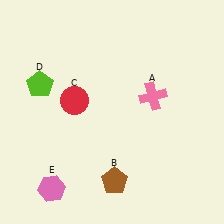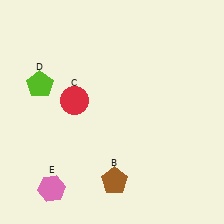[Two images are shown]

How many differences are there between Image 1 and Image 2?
There is 1 difference between the two images.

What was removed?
The pink cross (A) was removed in Image 2.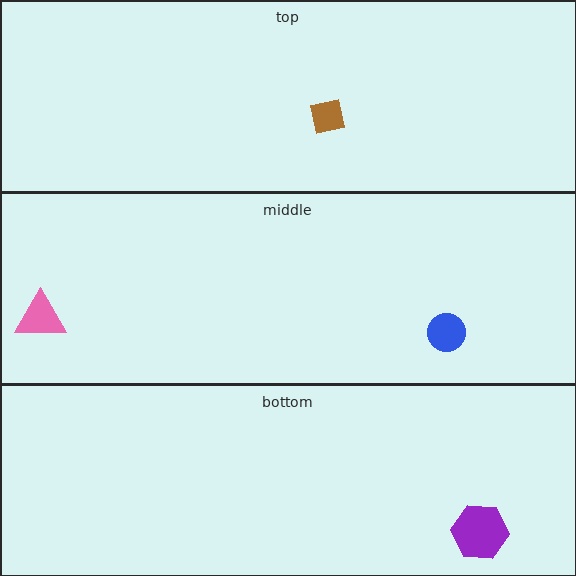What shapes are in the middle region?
The pink triangle, the blue circle.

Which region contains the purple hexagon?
The bottom region.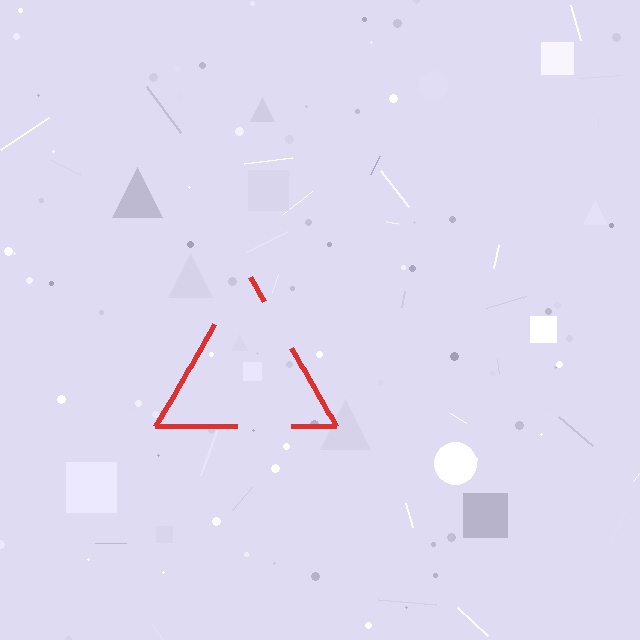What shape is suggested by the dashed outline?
The dashed outline suggests a triangle.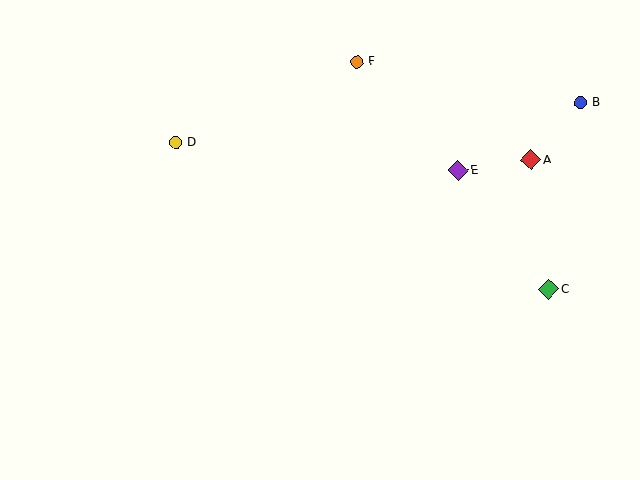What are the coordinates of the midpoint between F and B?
The midpoint between F and B is at (469, 82).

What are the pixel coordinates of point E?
Point E is at (458, 171).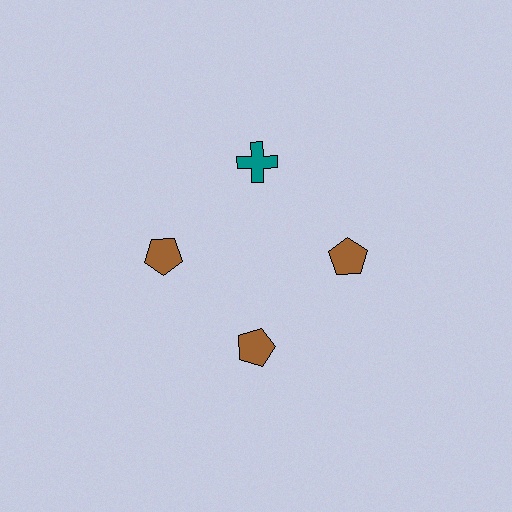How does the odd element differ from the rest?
It differs in both color (teal instead of brown) and shape (cross instead of pentagon).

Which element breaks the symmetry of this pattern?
The teal cross at roughly the 12 o'clock position breaks the symmetry. All other shapes are brown pentagons.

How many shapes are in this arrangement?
There are 4 shapes arranged in a ring pattern.